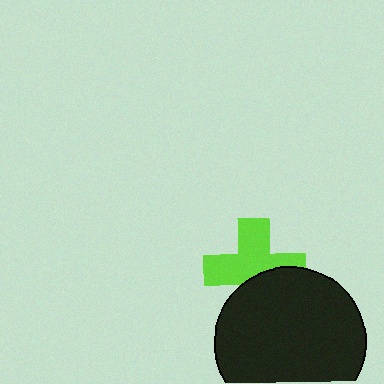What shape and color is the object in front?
The object in front is a black circle.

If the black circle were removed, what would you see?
You would see the complete lime cross.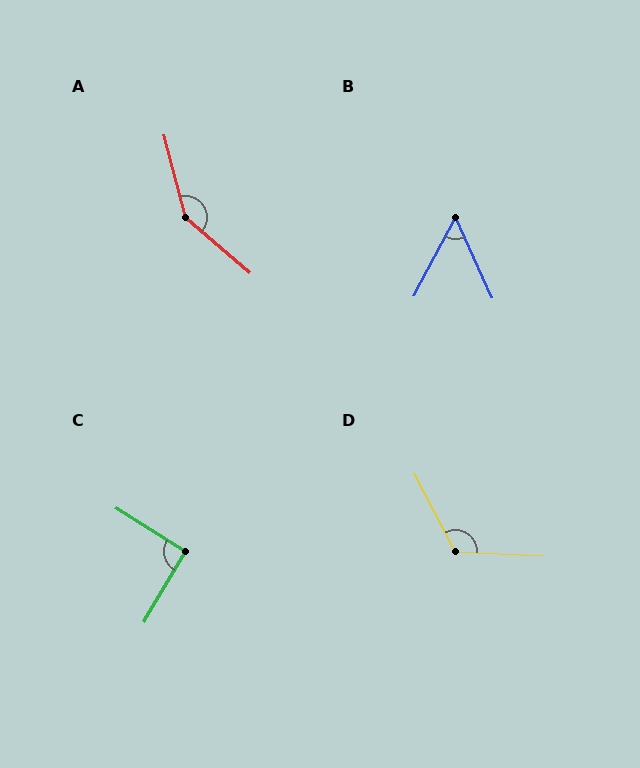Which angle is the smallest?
B, at approximately 52 degrees.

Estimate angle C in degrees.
Approximately 92 degrees.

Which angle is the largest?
A, at approximately 145 degrees.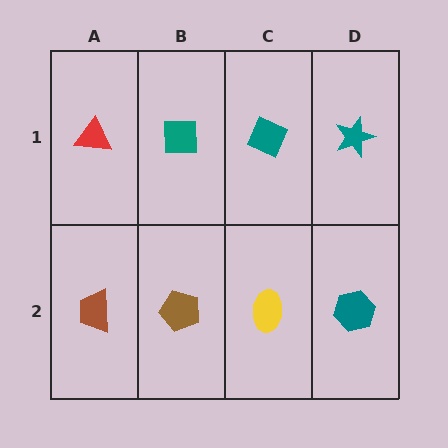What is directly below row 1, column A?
A brown trapezoid.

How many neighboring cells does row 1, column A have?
2.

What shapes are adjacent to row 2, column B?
A teal square (row 1, column B), a brown trapezoid (row 2, column A), a yellow ellipse (row 2, column C).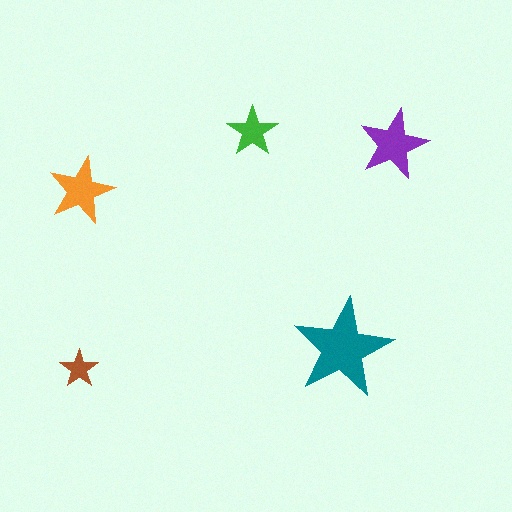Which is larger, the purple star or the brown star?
The purple one.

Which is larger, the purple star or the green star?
The purple one.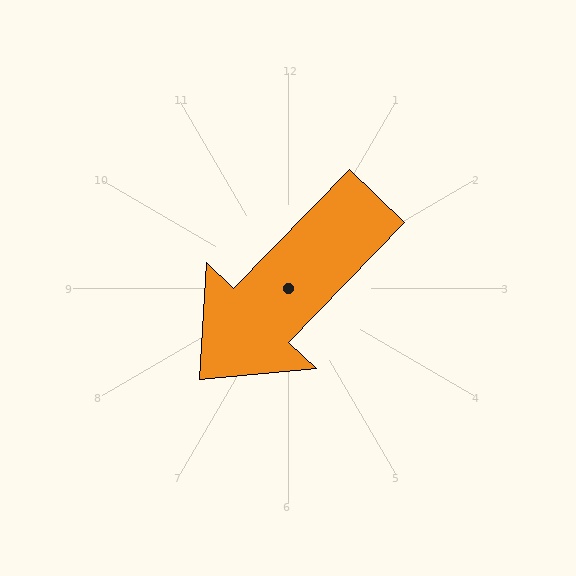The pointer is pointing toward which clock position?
Roughly 7 o'clock.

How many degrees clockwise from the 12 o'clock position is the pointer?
Approximately 224 degrees.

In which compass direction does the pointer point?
Southwest.